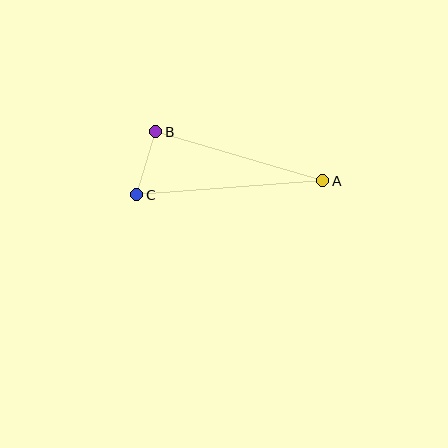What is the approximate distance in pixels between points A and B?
The distance between A and B is approximately 174 pixels.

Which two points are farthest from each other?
Points A and C are farthest from each other.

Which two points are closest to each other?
Points B and C are closest to each other.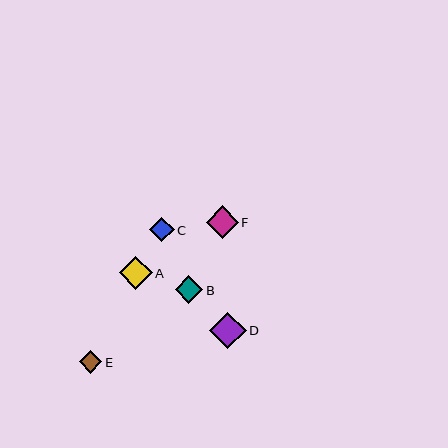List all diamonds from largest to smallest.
From largest to smallest: D, A, F, B, C, E.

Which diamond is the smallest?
Diamond E is the smallest with a size of approximately 22 pixels.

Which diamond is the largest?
Diamond D is the largest with a size of approximately 37 pixels.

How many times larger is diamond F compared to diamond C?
Diamond F is approximately 1.3 times the size of diamond C.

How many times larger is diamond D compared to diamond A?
Diamond D is approximately 1.1 times the size of diamond A.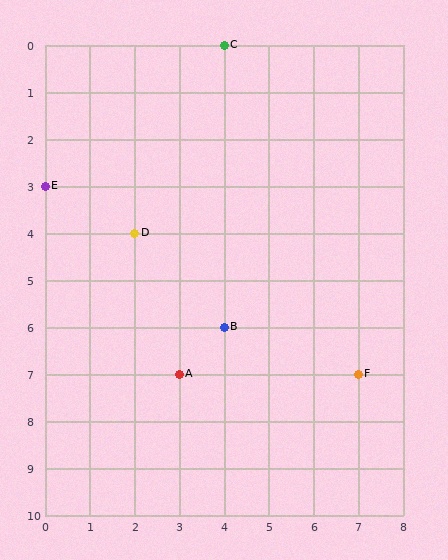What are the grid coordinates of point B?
Point B is at grid coordinates (4, 6).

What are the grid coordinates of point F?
Point F is at grid coordinates (7, 7).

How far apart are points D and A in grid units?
Points D and A are 1 column and 3 rows apart (about 3.2 grid units diagonally).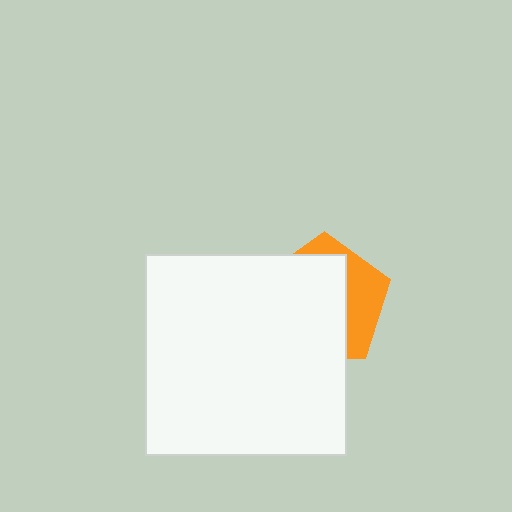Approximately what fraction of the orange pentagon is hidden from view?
Roughly 68% of the orange pentagon is hidden behind the white square.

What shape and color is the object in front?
The object in front is a white square.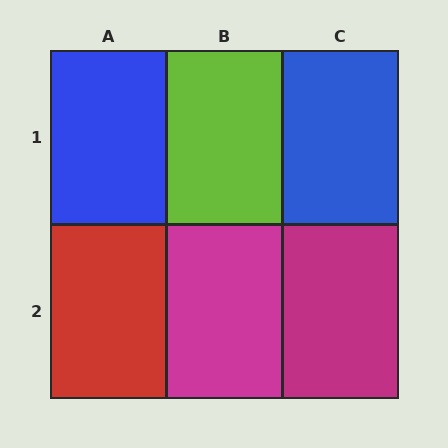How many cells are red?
1 cell is red.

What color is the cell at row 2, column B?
Magenta.